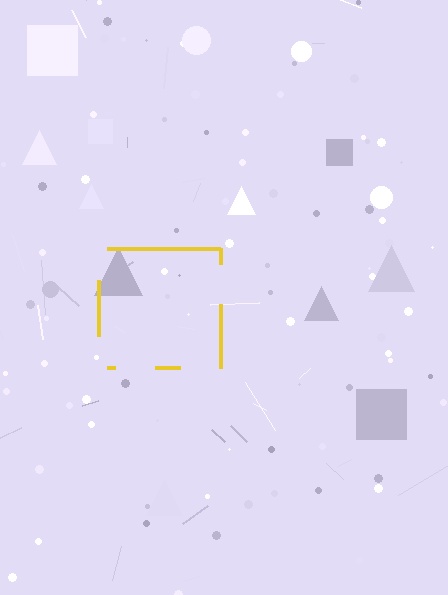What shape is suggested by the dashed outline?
The dashed outline suggests a square.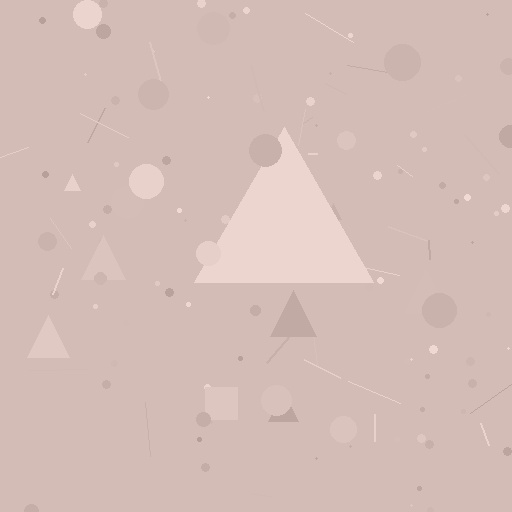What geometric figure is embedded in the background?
A triangle is embedded in the background.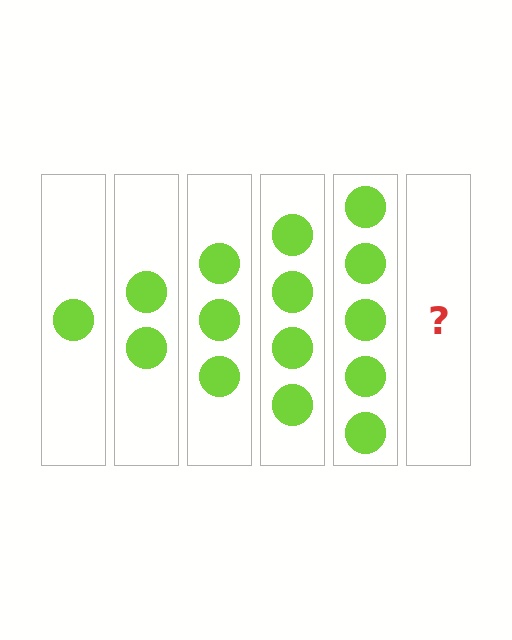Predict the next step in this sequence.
The next step is 6 circles.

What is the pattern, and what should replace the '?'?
The pattern is that each step adds one more circle. The '?' should be 6 circles.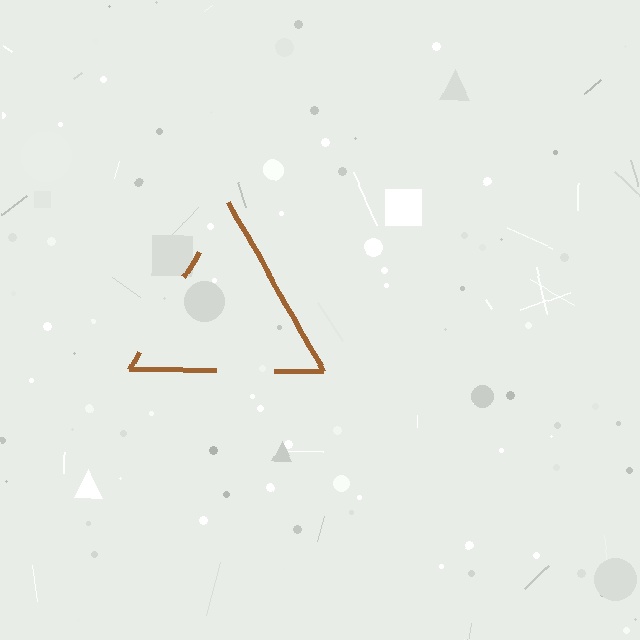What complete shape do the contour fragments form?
The contour fragments form a triangle.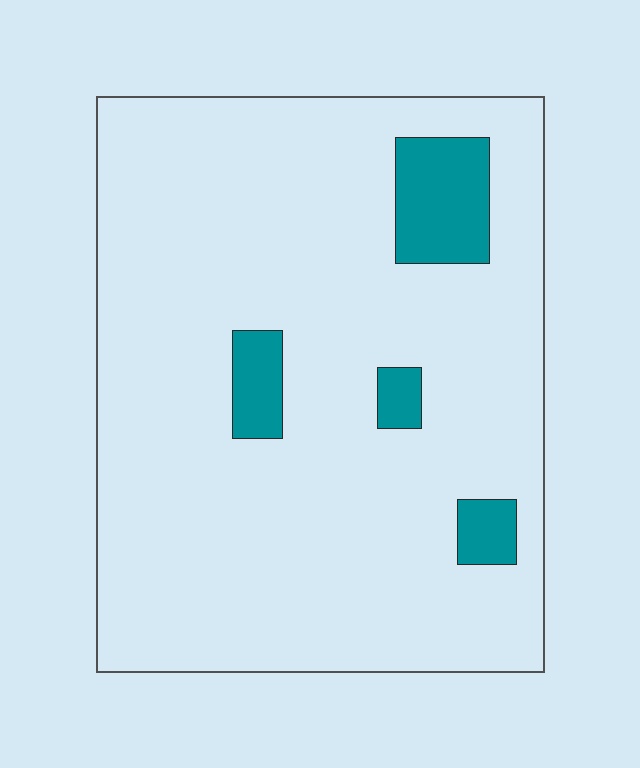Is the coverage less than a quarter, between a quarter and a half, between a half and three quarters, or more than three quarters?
Less than a quarter.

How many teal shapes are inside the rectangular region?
4.